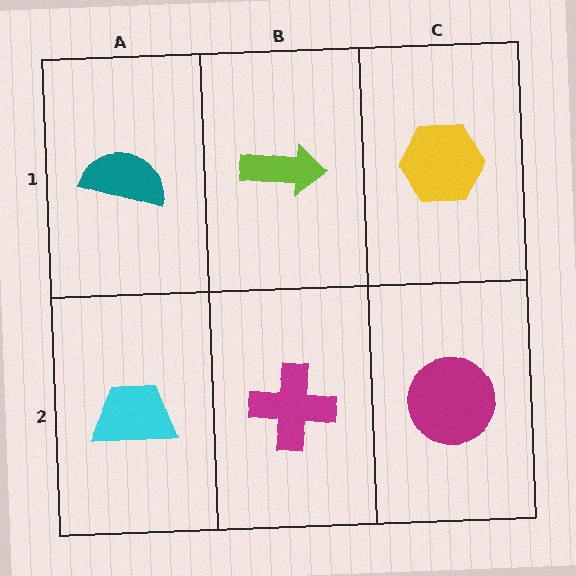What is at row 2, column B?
A magenta cross.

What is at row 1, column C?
A yellow hexagon.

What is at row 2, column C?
A magenta circle.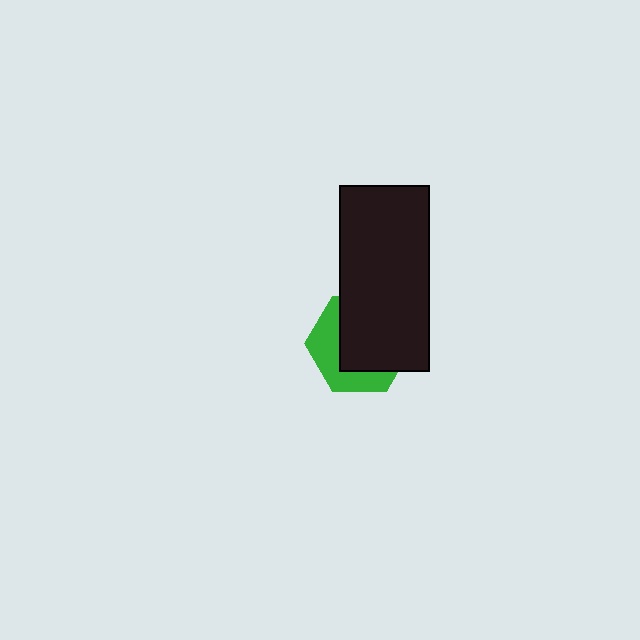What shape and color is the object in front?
The object in front is a black rectangle.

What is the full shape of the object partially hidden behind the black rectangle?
The partially hidden object is a green hexagon.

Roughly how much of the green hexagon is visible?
A small part of it is visible (roughly 39%).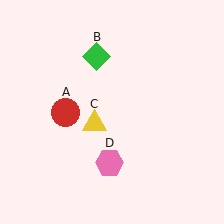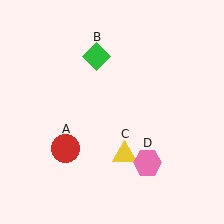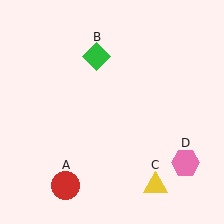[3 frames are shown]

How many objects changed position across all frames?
3 objects changed position: red circle (object A), yellow triangle (object C), pink hexagon (object D).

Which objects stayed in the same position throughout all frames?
Green diamond (object B) remained stationary.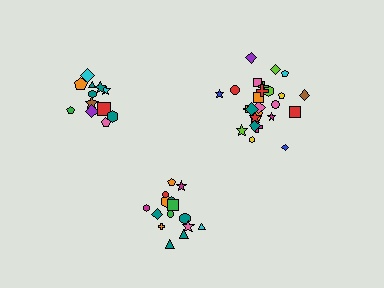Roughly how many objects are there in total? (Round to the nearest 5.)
Roughly 50 objects in total.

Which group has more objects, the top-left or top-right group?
The top-right group.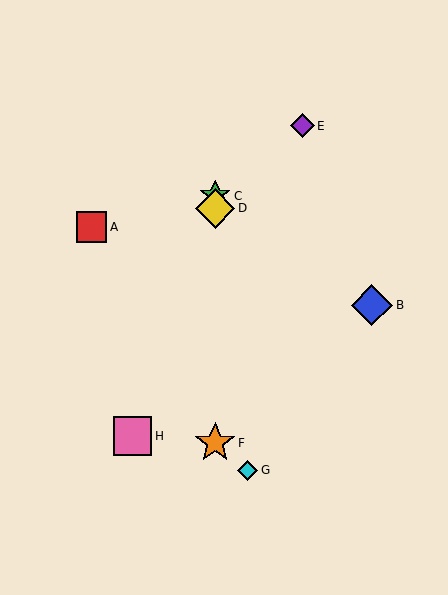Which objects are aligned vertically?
Objects C, D, F are aligned vertically.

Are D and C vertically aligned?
Yes, both are at x≈215.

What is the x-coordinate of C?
Object C is at x≈215.